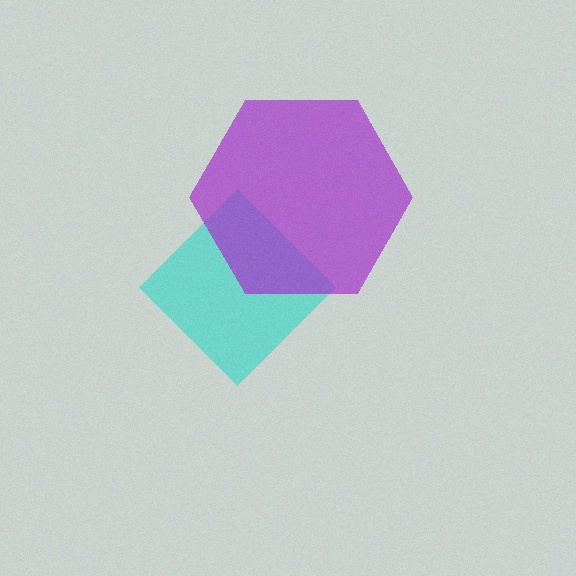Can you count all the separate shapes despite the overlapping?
Yes, there are 2 separate shapes.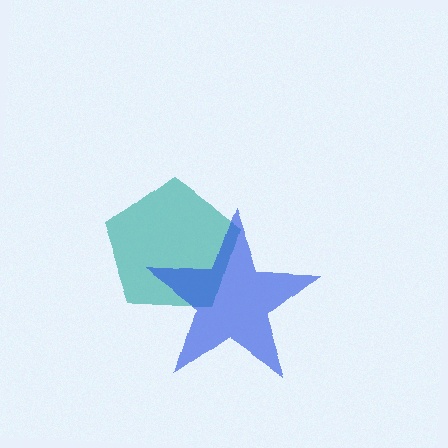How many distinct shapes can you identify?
There are 2 distinct shapes: a teal pentagon, a blue star.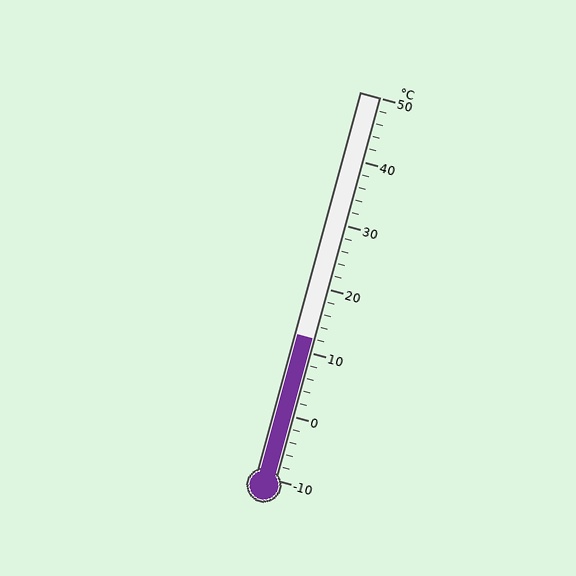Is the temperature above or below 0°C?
The temperature is above 0°C.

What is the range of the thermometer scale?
The thermometer scale ranges from -10°C to 50°C.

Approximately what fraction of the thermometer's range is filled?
The thermometer is filled to approximately 35% of its range.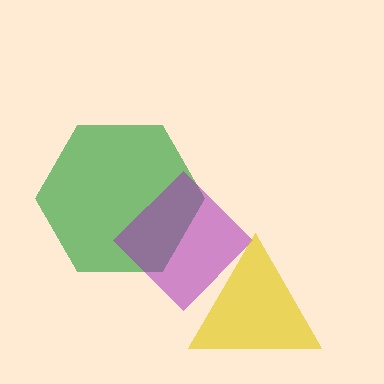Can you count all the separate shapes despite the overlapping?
Yes, there are 3 separate shapes.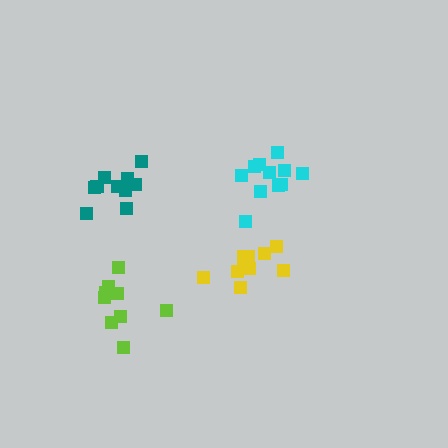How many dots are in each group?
Group 1: 10 dots, Group 2: 11 dots, Group 3: 9 dots, Group 4: 10 dots (40 total).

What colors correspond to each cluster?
The clusters are colored: teal, cyan, lime, yellow.